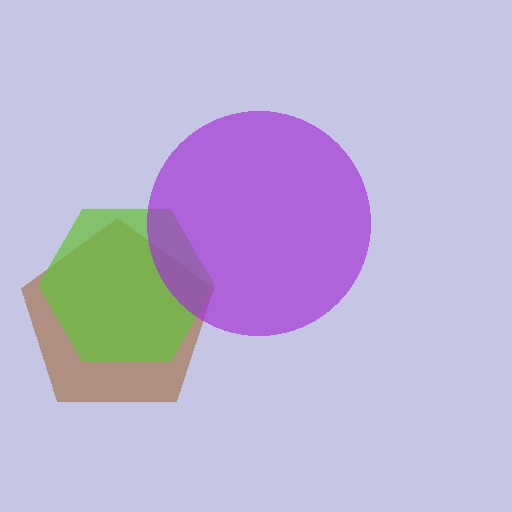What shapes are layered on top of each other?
The layered shapes are: a brown pentagon, a lime hexagon, a purple circle.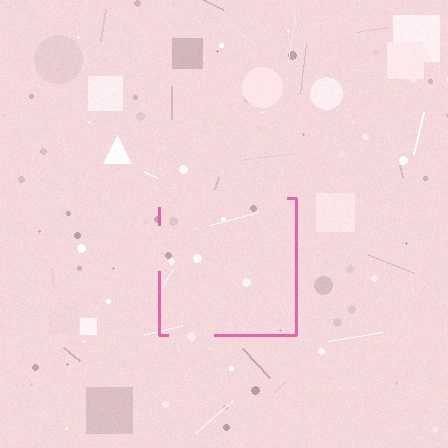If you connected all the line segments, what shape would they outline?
They would outline a square.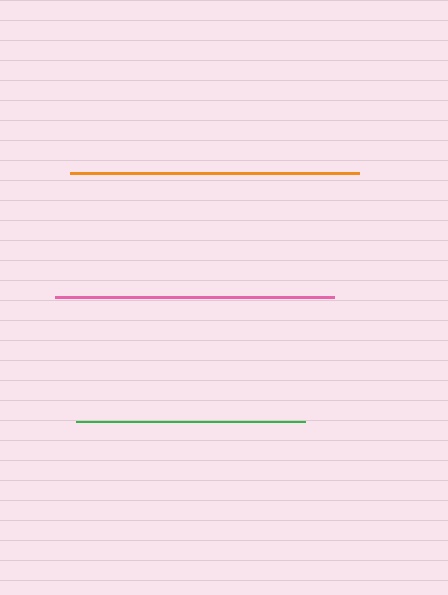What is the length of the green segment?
The green segment is approximately 229 pixels long.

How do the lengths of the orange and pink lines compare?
The orange and pink lines are approximately the same length.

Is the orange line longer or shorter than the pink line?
The orange line is longer than the pink line.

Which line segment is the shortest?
The green line is the shortest at approximately 229 pixels.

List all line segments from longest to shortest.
From longest to shortest: orange, pink, green.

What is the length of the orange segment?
The orange segment is approximately 289 pixels long.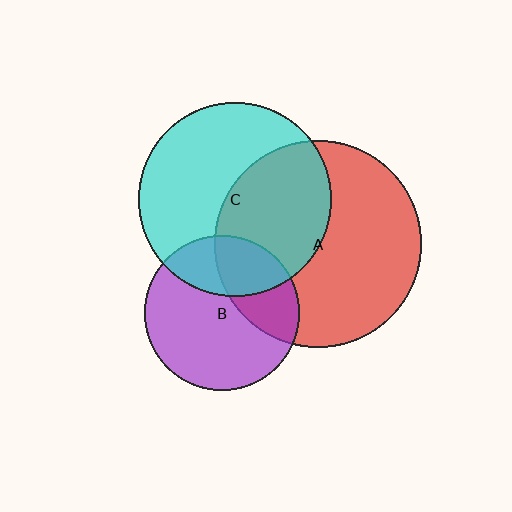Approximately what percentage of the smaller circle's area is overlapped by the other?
Approximately 30%.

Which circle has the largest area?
Circle A (red).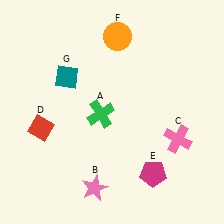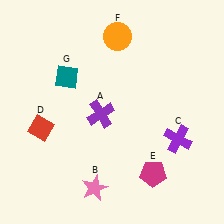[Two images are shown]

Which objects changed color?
A changed from green to purple. C changed from pink to purple.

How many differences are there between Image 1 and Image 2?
There are 2 differences between the two images.